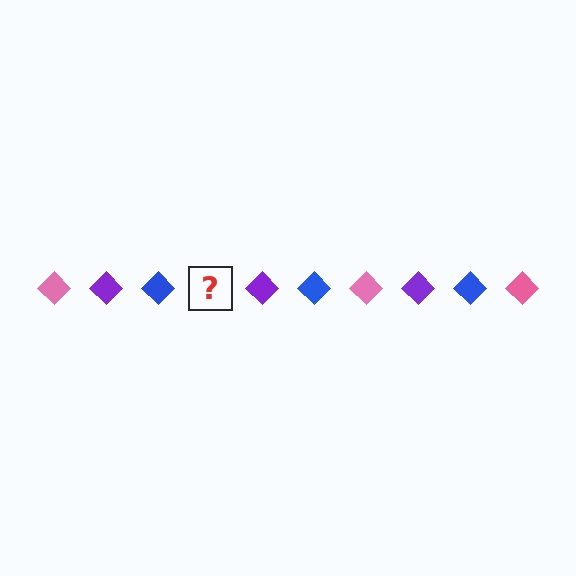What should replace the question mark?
The question mark should be replaced with a pink diamond.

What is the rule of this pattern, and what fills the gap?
The rule is that the pattern cycles through pink, purple, blue diamonds. The gap should be filled with a pink diamond.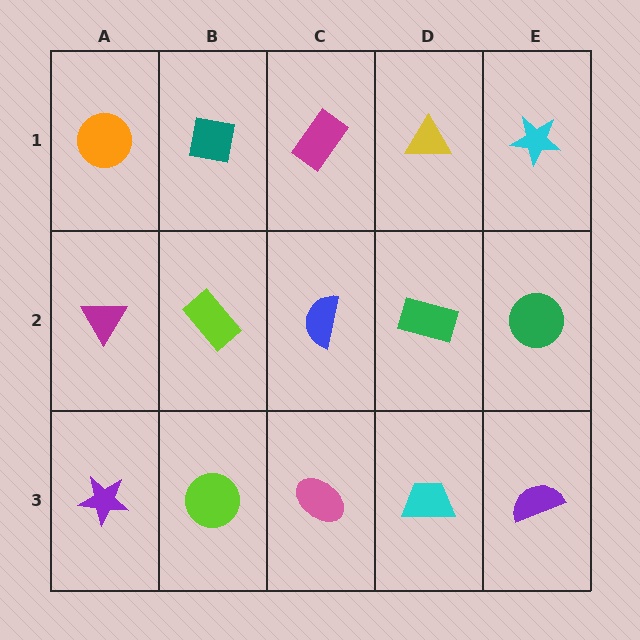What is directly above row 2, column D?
A yellow triangle.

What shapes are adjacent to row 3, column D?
A green rectangle (row 2, column D), a pink ellipse (row 3, column C), a purple semicircle (row 3, column E).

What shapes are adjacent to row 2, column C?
A magenta rectangle (row 1, column C), a pink ellipse (row 3, column C), a lime rectangle (row 2, column B), a green rectangle (row 2, column D).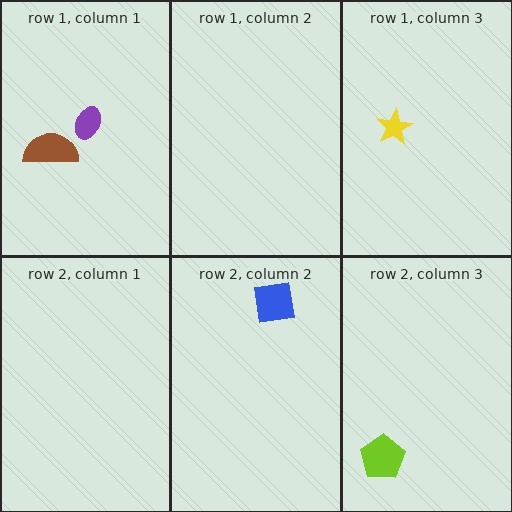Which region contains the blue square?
The row 2, column 2 region.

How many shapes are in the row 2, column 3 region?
1.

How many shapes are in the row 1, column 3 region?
1.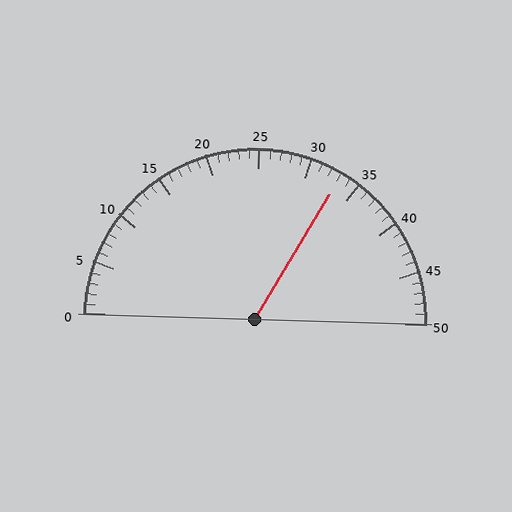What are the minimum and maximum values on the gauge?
The gauge ranges from 0 to 50.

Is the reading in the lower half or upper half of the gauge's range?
The reading is in the upper half of the range (0 to 50).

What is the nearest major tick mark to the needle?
The nearest major tick mark is 35.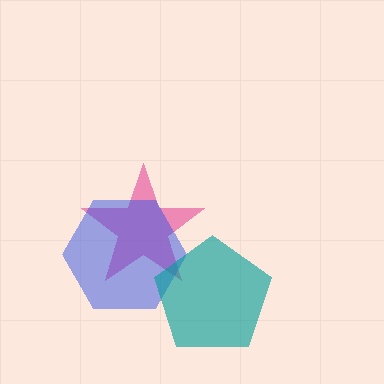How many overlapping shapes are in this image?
There are 3 overlapping shapes in the image.